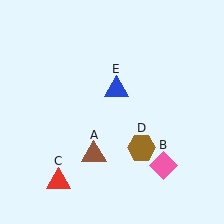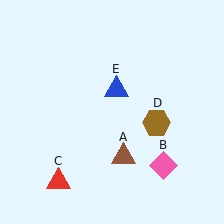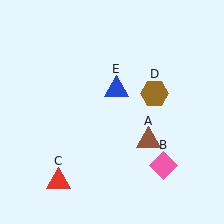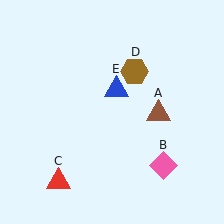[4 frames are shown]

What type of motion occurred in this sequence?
The brown triangle (object A), brown hexagon (object D) rotated counterclockwise around the center of the scene.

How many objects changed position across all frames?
2 objects changed position: brown triangle (object A), brown hexagon (object D).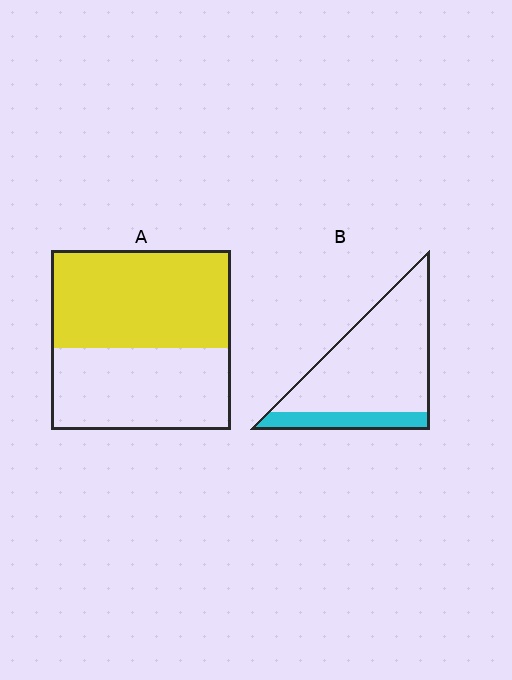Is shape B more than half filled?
No.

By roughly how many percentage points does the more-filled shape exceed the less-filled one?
By roughly 35 percentage points (A over B).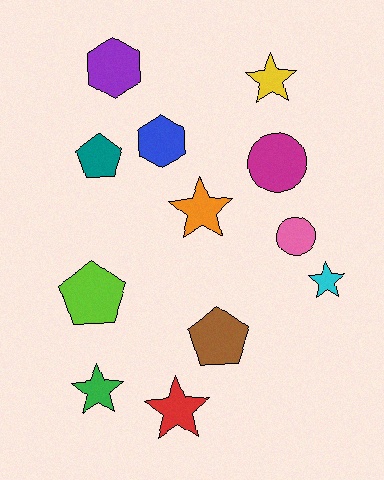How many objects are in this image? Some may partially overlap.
There are 12 objects.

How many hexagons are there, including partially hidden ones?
There are 2 hexagons.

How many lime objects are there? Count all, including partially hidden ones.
There is 1 lime object.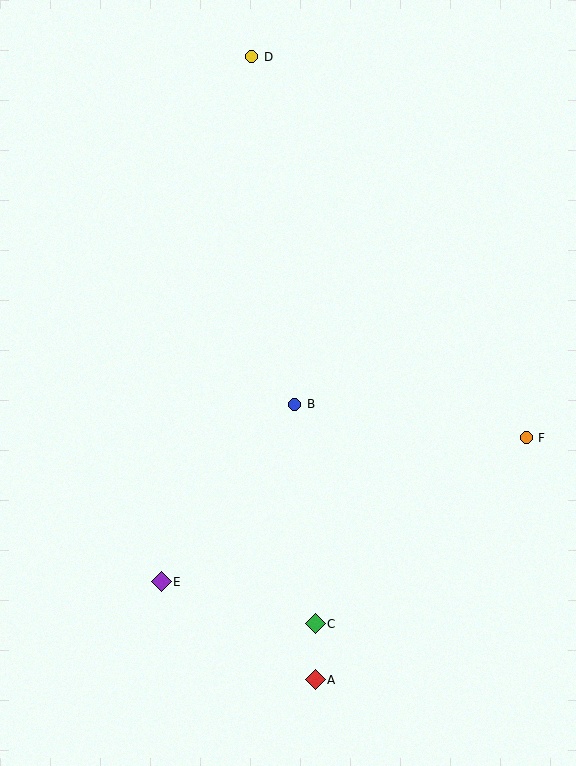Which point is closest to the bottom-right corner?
Point A is closest to the bottom-right corner.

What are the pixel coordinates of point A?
Point A is at (315, 680).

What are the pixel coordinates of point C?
Point C is at (315, 624).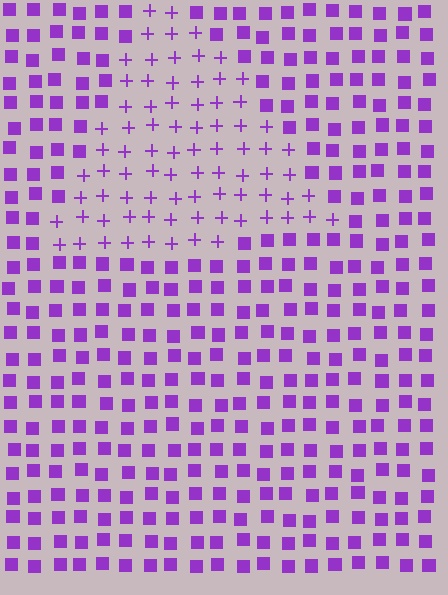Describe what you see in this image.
The image is filled with small purple elements arranged in a uniform grid. A triangle-shaped region contains plus signs, while the surrounding area contains squares. The boundary is defined purely by the change in element shape.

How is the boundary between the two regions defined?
The boundary is defined by a change in element shape: plus signs inside vs. squares outside. All elements share the same color and spacing.